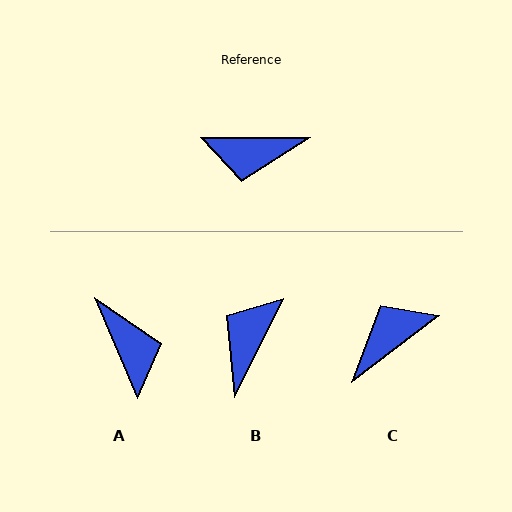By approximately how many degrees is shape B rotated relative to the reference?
Approximately 117 degrees clockwise.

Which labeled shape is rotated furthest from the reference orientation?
C, about 144 degrees away.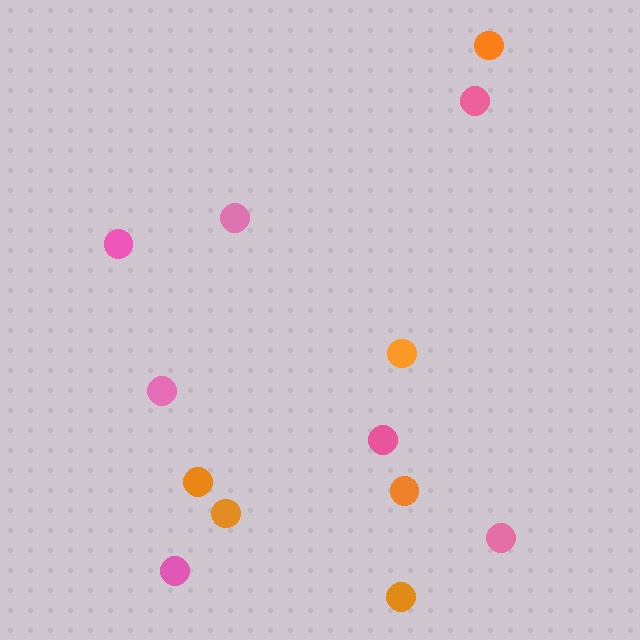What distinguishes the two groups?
There are 2 groups: one group of orange circles (6) and one group of pink circles (7).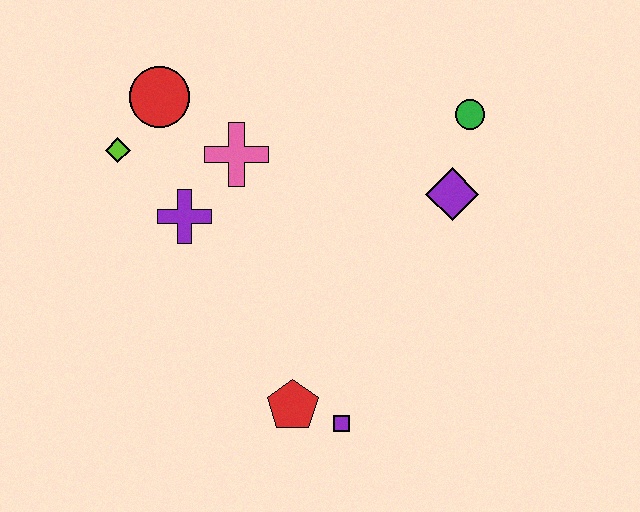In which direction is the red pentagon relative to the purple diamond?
The red pentagon is below the purple diamond.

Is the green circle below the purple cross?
No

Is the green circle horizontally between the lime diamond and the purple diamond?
No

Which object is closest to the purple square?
The red pentagon is closest to the purple square.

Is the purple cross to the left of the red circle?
No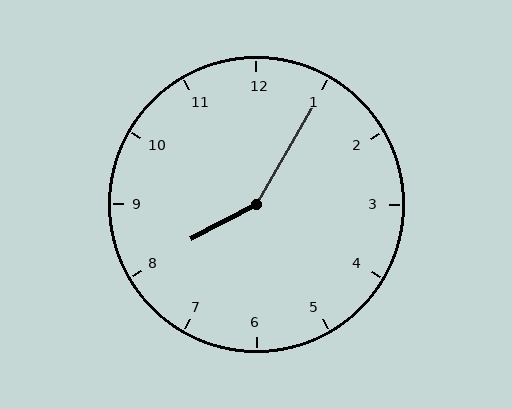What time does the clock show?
8:05.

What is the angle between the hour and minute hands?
Approximately 148 degrees.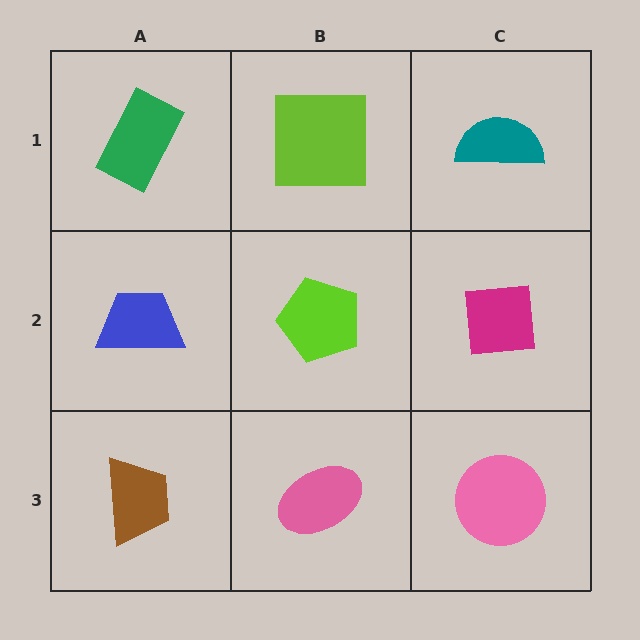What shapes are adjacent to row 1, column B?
A lime pentagon (row 2, column B), a green rectangle (row 1, column A), a teal semicircle (row 1, column C).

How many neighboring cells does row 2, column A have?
3.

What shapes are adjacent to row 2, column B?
A lime square (row 1, column B), a pink ellipse (row 3, column B), a blue trapezoid (row 2, column A), a magenta square (row 2, column C).